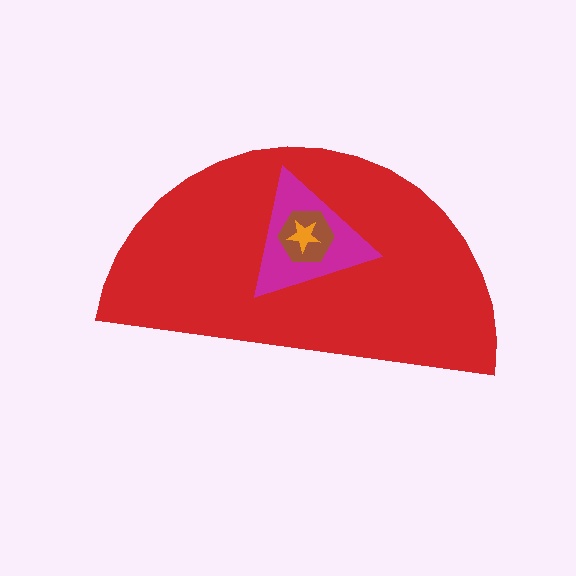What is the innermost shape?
The orange star.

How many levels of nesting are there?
4.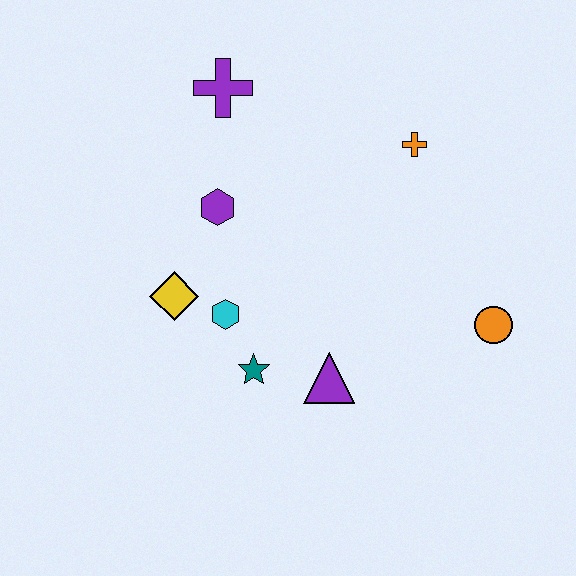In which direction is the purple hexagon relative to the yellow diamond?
The purple hexagon is above the yellow diamond.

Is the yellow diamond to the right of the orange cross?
No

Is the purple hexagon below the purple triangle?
No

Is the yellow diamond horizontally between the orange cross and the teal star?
No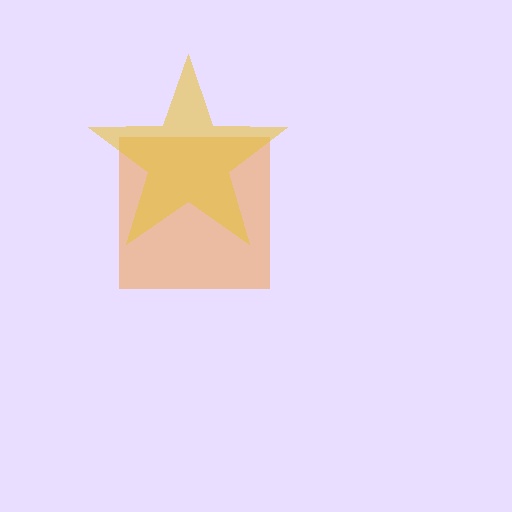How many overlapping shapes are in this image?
There are 2 overlapping shapes in the image.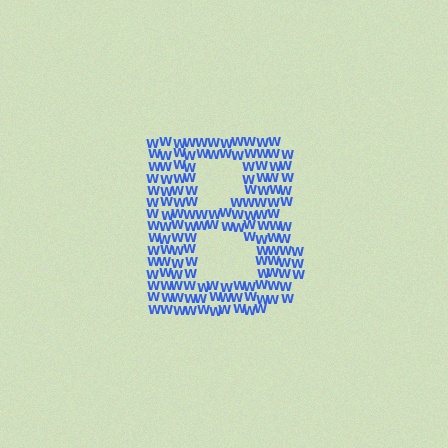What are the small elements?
The small elements are letter W's.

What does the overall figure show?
The overall figure shows the letter B.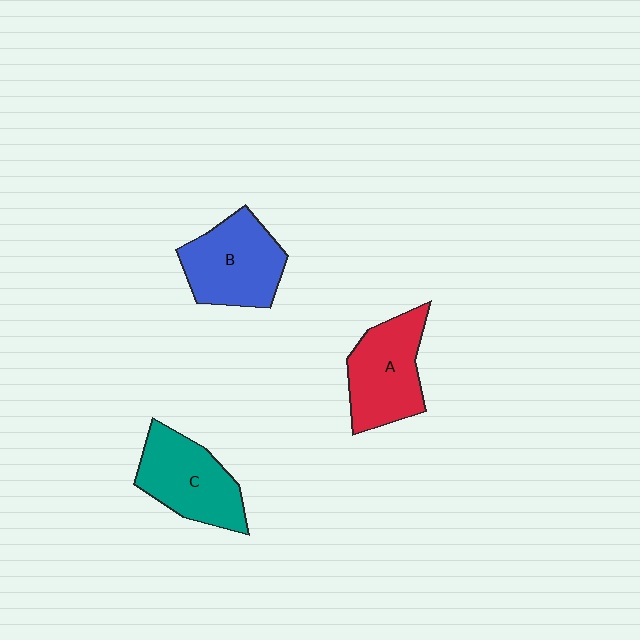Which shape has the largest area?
Shape B (blue).